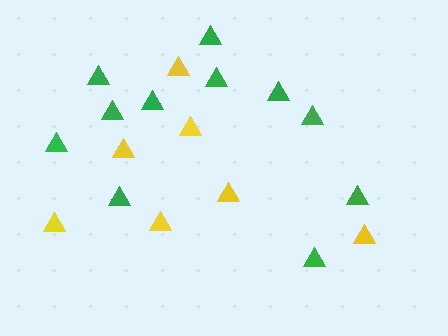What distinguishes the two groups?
There are 2 groups: one group of green triangles (11) and one group of yellow triangles (7).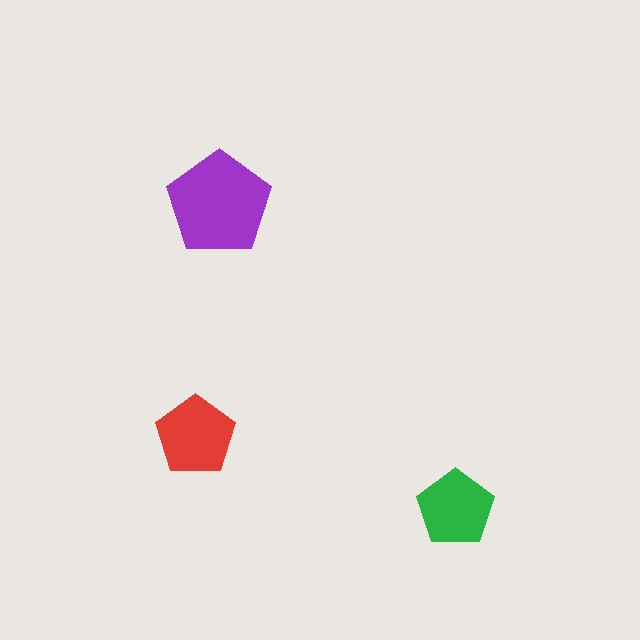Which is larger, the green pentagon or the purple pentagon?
The purple one.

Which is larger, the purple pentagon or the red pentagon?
The purple one.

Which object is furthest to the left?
The red pentagon is leftmost.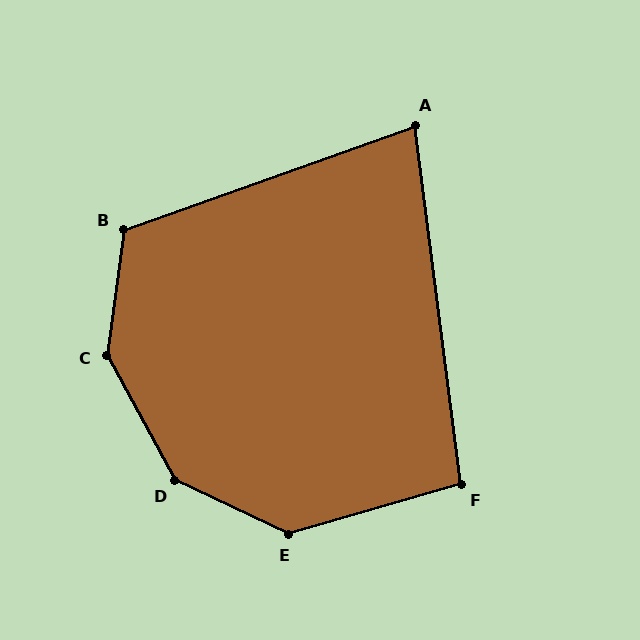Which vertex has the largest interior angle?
D, at approximately 144 degrees.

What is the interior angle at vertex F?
Approximately 99 degrees (obtuse).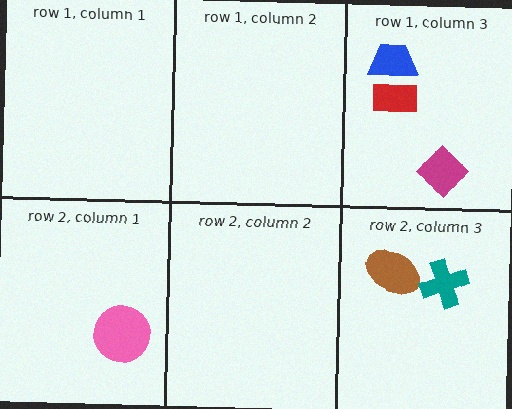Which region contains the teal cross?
The row 2, column 3 region.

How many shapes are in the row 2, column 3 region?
2.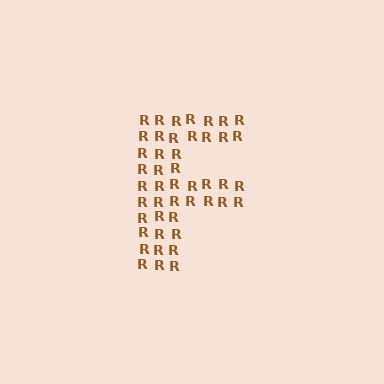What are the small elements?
The small elements are letter R's.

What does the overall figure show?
The overall figure shows the letter F.